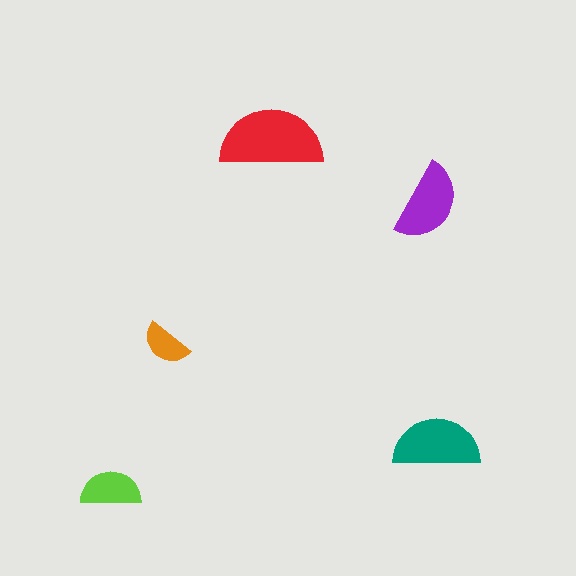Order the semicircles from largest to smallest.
the red one, the teal one, the purple one, the lime one, the orange one.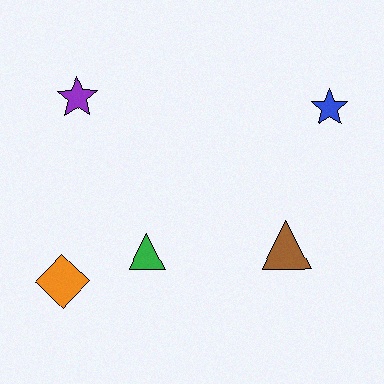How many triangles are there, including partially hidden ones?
There are 2 triangles.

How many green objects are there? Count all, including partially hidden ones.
There is 1 green object.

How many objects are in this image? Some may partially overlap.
There are 5 objects.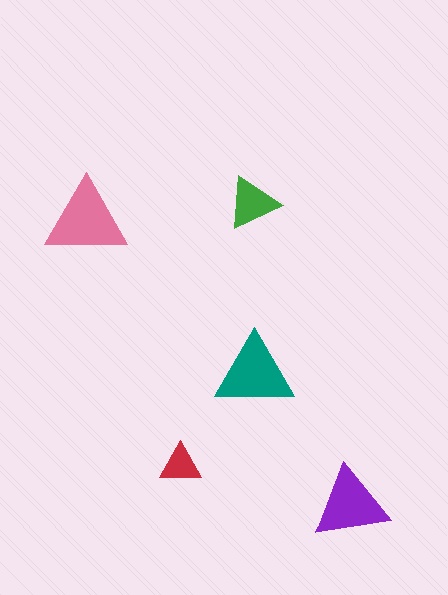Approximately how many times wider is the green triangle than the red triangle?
About 1.5 times wider.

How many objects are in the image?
There are 5 objects in the image.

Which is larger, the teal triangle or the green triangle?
The teal one.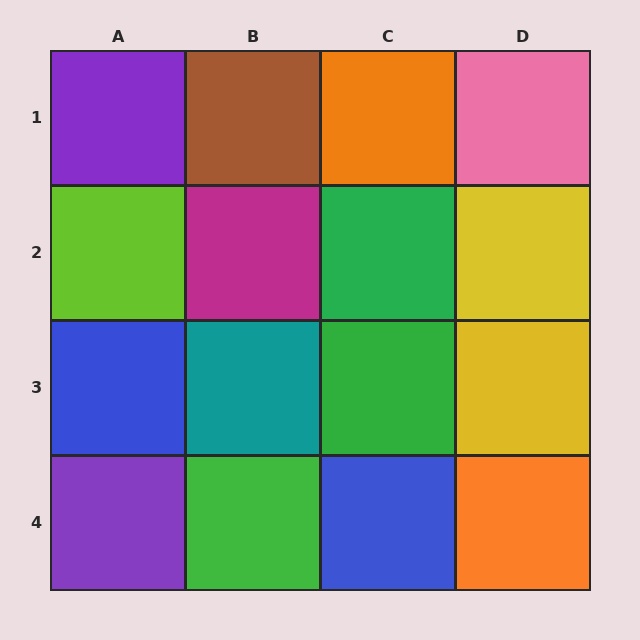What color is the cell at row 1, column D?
Pink.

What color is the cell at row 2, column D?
Yellow.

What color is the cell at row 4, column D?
Orange.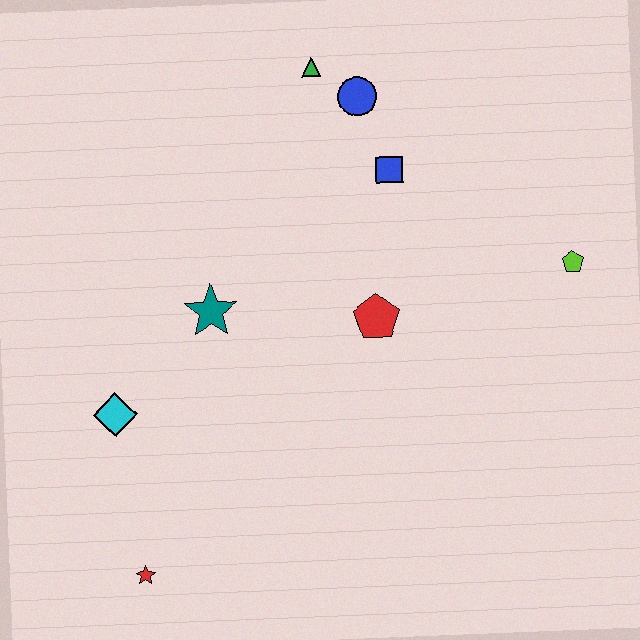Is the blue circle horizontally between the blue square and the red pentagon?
No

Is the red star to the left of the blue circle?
Yes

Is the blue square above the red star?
Yes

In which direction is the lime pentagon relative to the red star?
The lime pentagon is to the right of the red star.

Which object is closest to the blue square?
The blue circle is closest to the blue square.